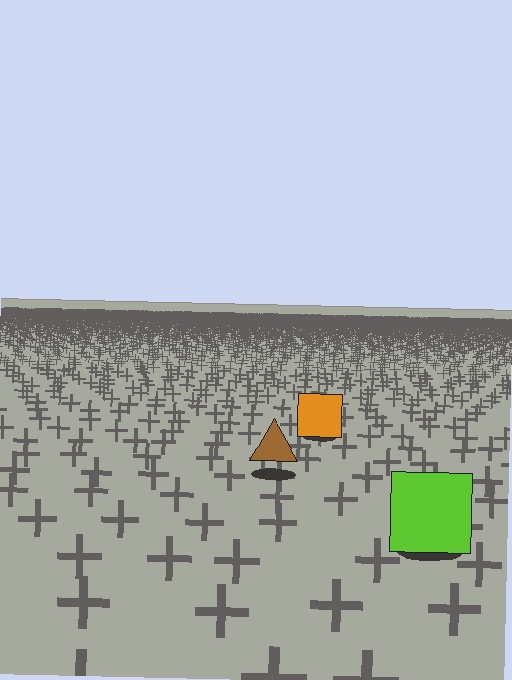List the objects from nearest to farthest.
From nearest to farthest: the lime square, the brown triangle, the orange square.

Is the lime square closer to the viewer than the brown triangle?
Yes. The lime square is closer — you can tell from the texture gradient: the ground texture is coarser near it.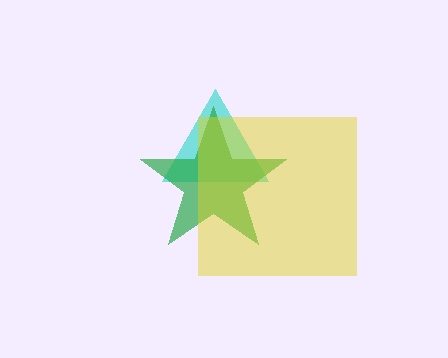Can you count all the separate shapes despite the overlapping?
Yes, there are 3 separate shapes.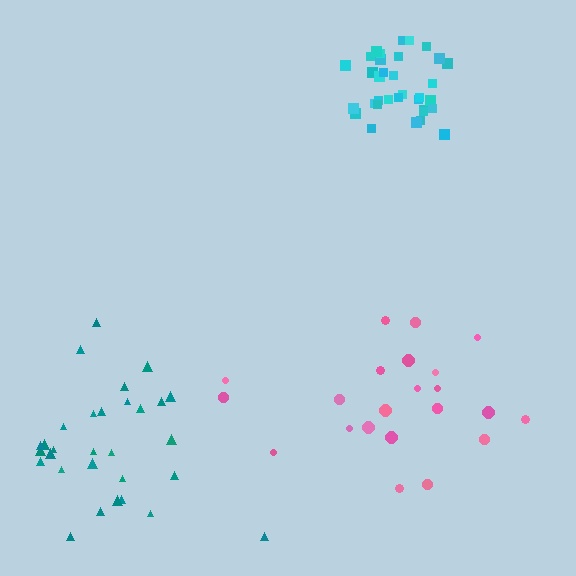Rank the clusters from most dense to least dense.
cyan, teal, pink.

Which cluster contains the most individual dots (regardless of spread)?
Cyan (34).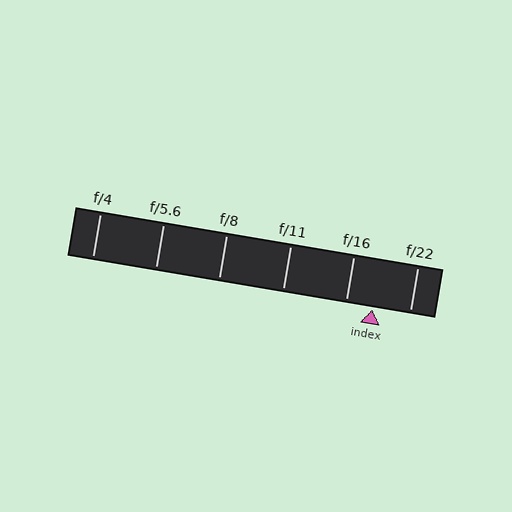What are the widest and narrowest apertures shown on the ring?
The widest aperture shown is f/4 and the narrowest is f/22.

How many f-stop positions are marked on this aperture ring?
There are 6 f-stop positions marked.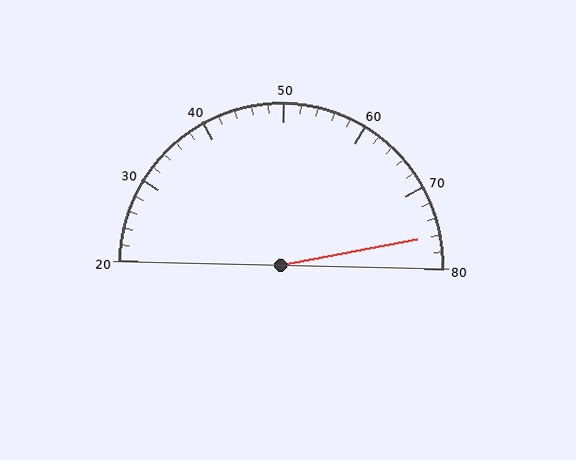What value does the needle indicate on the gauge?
The needle indicates approximately 76.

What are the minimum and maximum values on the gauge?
The gauge ranges from 20 to 80.